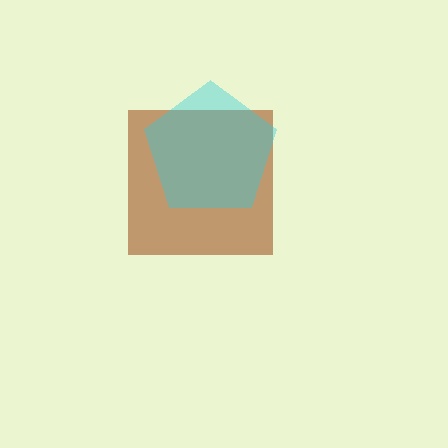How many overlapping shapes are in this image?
There are 2 overlapping shapes in the image.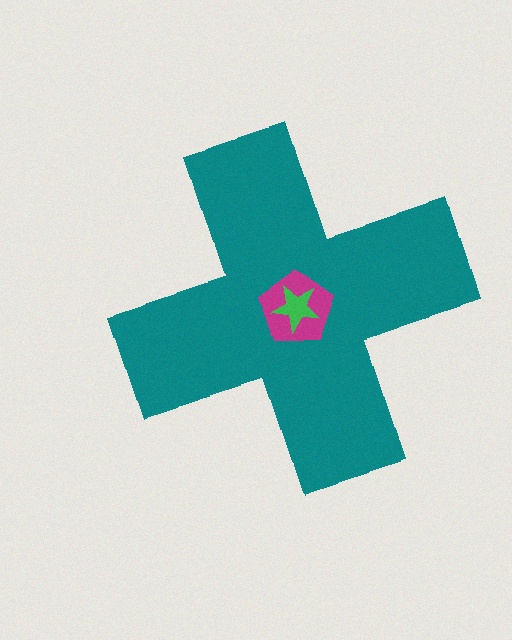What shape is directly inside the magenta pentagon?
The green star.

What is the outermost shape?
The teal cross.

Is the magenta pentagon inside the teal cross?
Yes.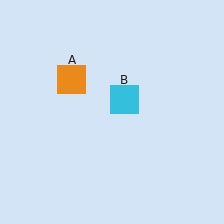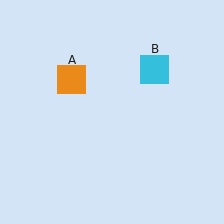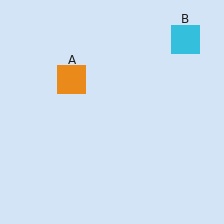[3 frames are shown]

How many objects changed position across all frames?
1 object changed position: cyan square (object B).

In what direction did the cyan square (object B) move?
The cyan square (object B) moved up and to the right.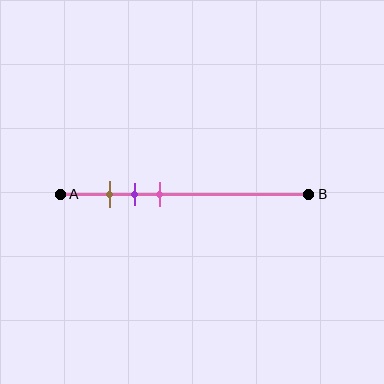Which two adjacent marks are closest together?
The brown and purple marks are the closest adjacent pair.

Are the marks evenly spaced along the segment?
Yes, the marks are approximately evenly spaced.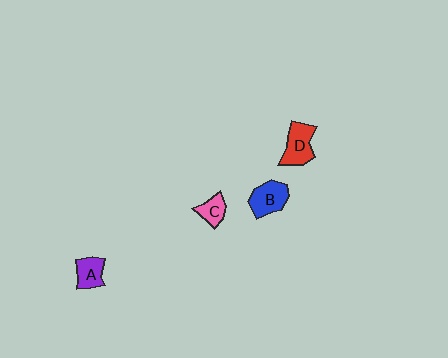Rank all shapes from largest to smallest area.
From largest to smallest: D (red), B (blue), A (purple), C (pink).